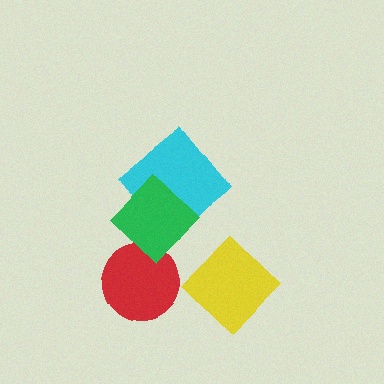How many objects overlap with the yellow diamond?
0 objects overlap with the yellow diamond.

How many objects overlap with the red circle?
1 object overlaps with the red circle.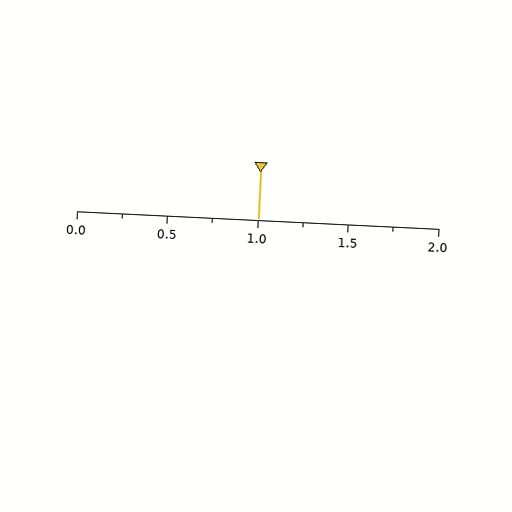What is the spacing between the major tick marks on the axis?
The major ticks are spaced 0.5 apart.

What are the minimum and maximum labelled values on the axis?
The axis runs from 0.0 to 2.0.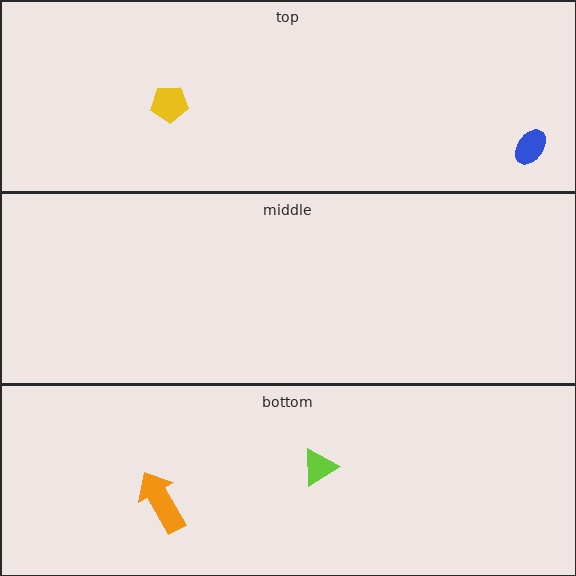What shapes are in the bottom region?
The lime triangle, the orange arrow.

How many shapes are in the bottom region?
2.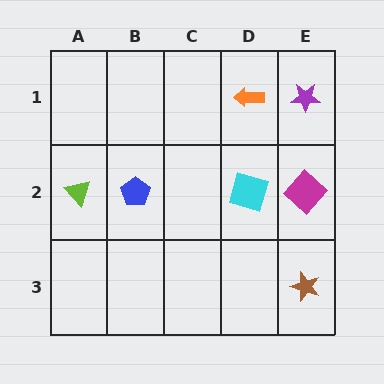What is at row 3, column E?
A brown star.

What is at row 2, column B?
A blue pentagon.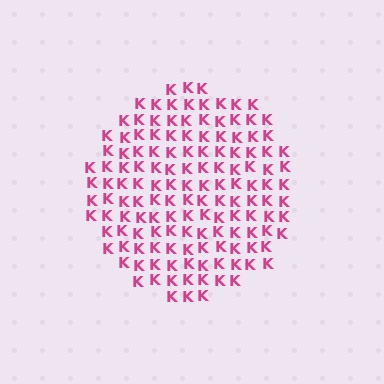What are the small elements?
The small elements are letter K's.